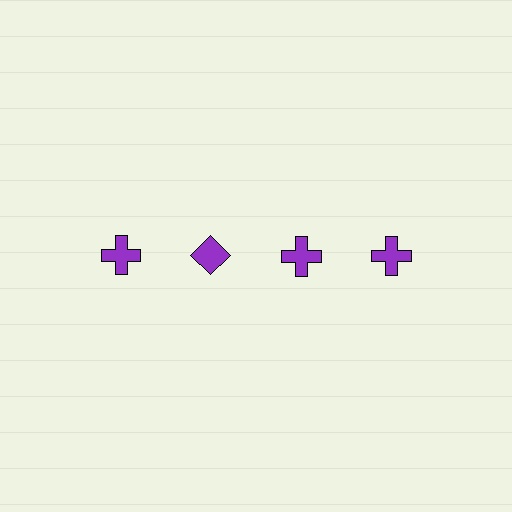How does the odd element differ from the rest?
It has a different shape: diamond instead of cross.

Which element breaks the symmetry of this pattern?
The purple diamond in the top row, second from left column breaks the symmetry. All other shapes are purple crosses.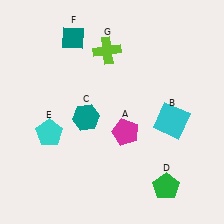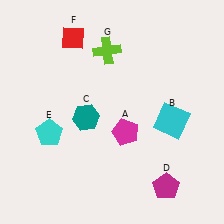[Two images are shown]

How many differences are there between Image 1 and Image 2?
There are 2 differences between the two images.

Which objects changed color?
D changed from green to magenta. F changed from teal to red.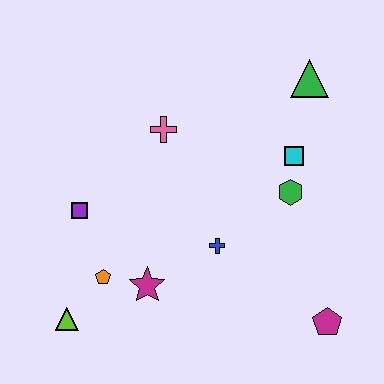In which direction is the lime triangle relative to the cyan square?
The lime triangle is to the left of the cyan square.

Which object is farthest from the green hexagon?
The lime triangle is farthest from the green hexagon.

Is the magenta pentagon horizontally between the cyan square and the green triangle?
No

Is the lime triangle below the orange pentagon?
Yes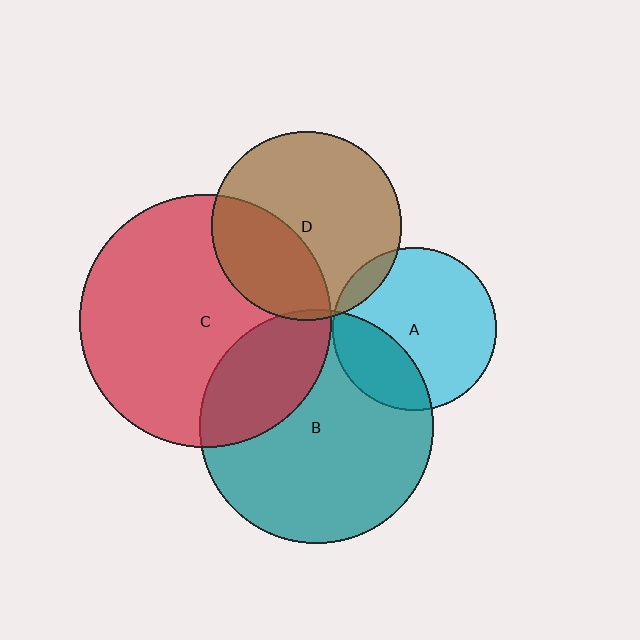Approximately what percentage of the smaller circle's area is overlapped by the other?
Approximately 35%.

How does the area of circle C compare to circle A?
Approximately 2.4 times.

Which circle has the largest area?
Circle C (red).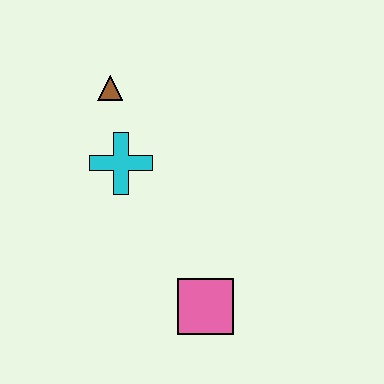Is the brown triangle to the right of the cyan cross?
No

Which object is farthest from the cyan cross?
The pink square is farthest from the cyan cross.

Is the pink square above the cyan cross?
No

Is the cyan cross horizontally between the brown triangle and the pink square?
Yes